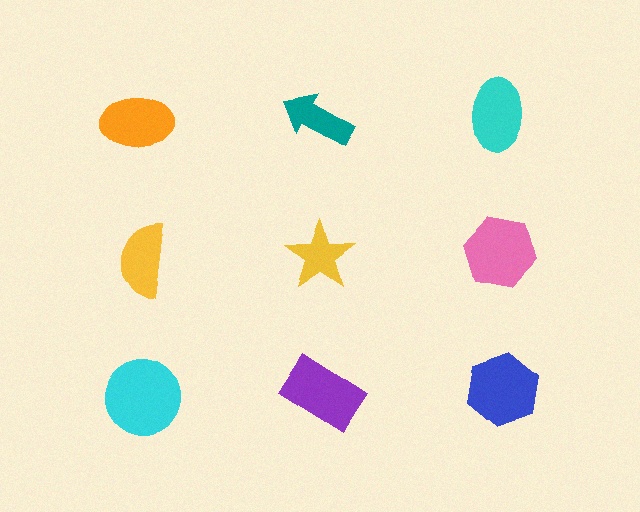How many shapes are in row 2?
3 shapes.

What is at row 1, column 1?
An orange ellipse.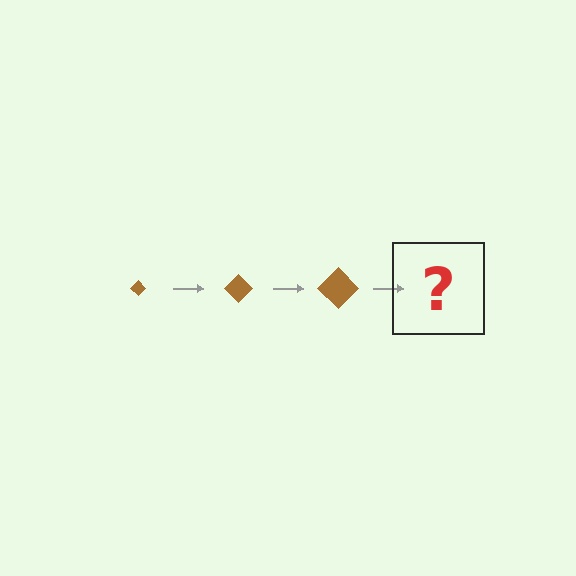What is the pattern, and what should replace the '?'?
The pattern is that the diamond gets progressively larger each step. The '?' should be a brown diamond, larger than the previous one.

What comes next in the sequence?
The next element should be a brown diamond, larger than the previous one.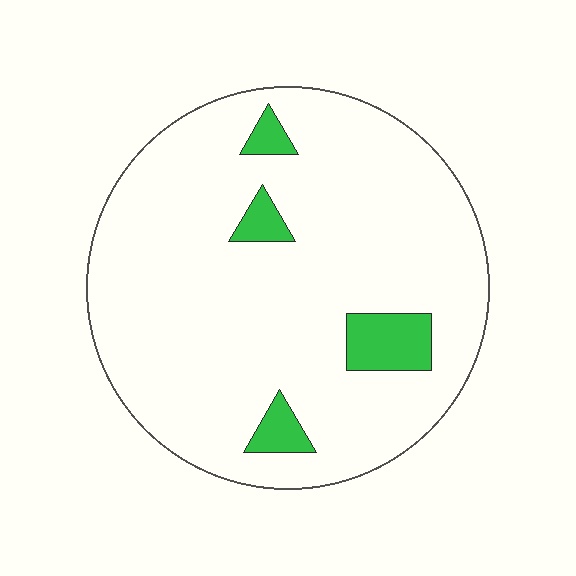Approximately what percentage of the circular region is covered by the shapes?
Approximately 10%.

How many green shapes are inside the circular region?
4.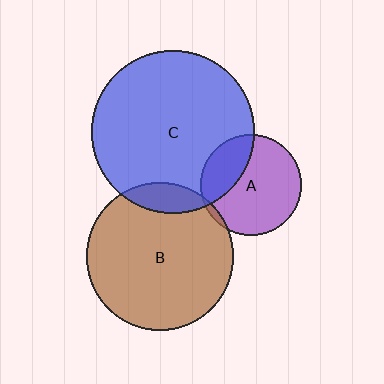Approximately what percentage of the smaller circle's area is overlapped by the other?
Approximately 5%.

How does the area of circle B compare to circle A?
Approximately 2.1 times.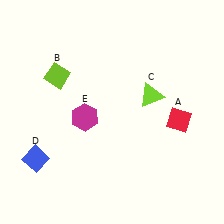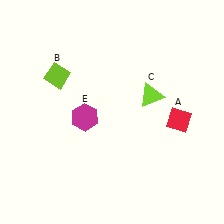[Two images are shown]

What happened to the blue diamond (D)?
The blue diamond (D) was removed in Image 2. It was in the bottom-left area of Image 1.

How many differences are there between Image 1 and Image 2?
There is 1 difference between the two images.